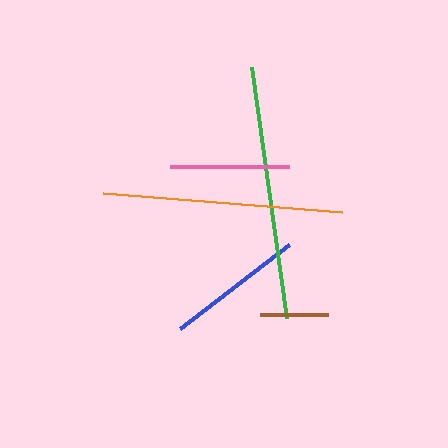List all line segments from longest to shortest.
From longest to shortest: green, orange, blue, pink, brown.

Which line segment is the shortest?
The brown line is the shortest at approximately 68 pixels.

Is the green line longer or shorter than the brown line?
The green line is longer than the brown line.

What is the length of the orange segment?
The orange segment is approximately 240 pixels long.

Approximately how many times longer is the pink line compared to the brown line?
The pink line is approximately 1.8 times the length of the brown line.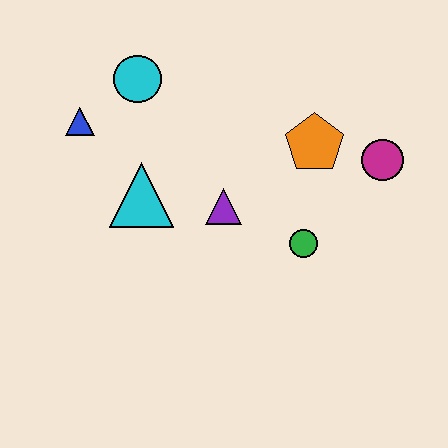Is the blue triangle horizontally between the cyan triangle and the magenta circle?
No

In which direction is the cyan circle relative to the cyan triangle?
The cyan circle is above the cyan triangle.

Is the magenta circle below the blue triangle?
Yes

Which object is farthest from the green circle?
The blue triangle is farthest from the green circle.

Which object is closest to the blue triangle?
The cyan circle is closest to the blue triangle.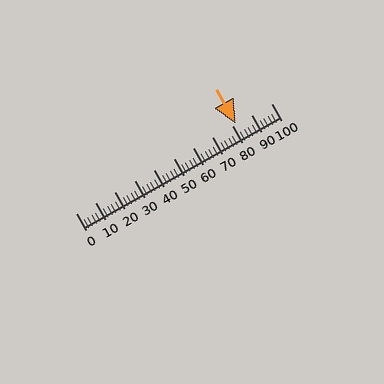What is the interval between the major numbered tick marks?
The major tick marks are spaced 10 units apart.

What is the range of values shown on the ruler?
The ruler shows values from 0 to 100.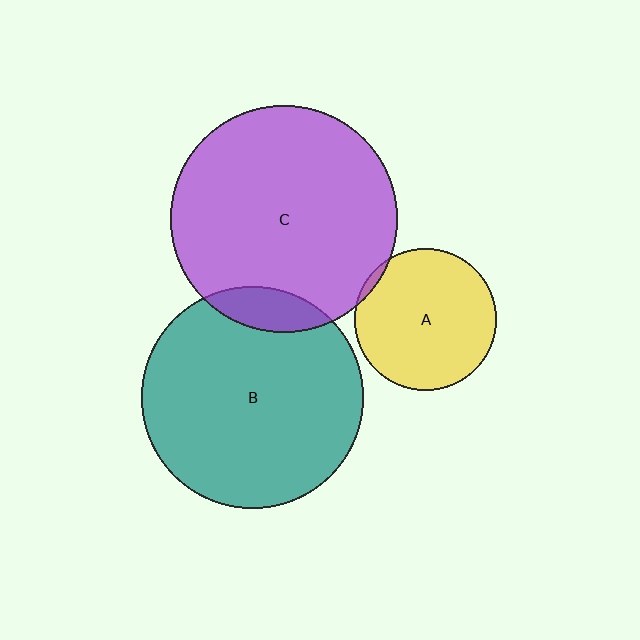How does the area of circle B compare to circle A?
Approximately 2.4 times.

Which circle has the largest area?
Circle C (purple).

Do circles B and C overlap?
Yes.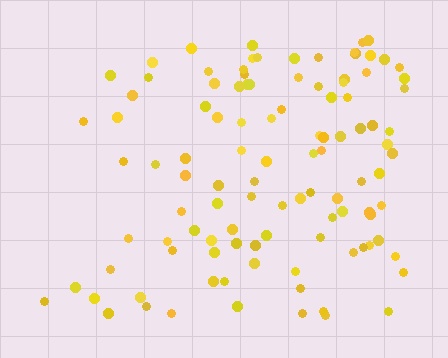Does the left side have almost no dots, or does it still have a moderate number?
Still a moderate number, just noticeably fewer than the right.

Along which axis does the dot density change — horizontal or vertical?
Horizontal.